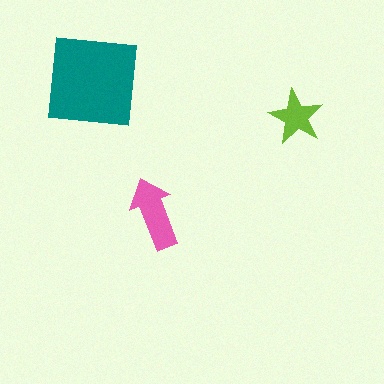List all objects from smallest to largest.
The lime star, the pink arrow, the teal square.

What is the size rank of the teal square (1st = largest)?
1st.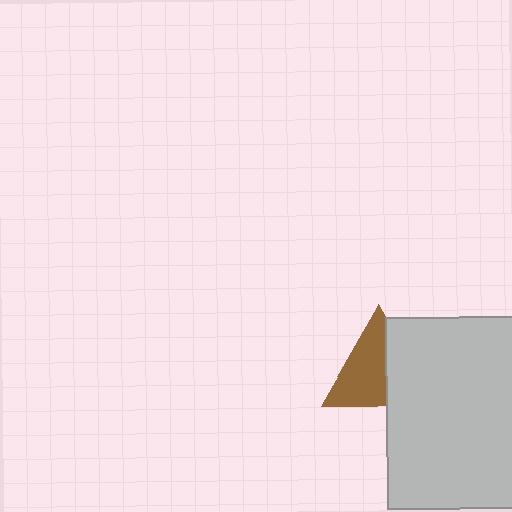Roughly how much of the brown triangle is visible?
About half of it is visible (roughly 60%).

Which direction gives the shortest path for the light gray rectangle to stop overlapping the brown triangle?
Moving right gives the shortest separation.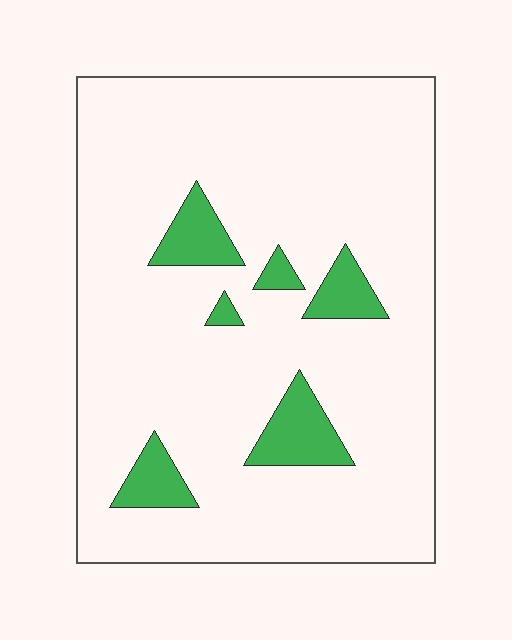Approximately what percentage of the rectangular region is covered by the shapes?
Approximately 10%.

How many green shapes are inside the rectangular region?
6.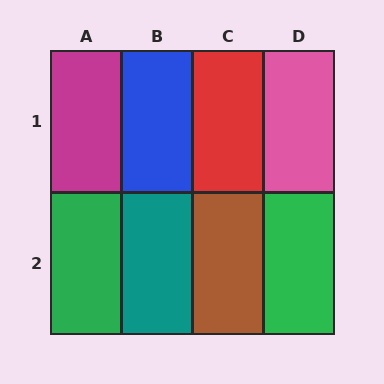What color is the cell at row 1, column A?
Magenta.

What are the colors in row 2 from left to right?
Green, teal, brown, green.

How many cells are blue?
1 cell is blue.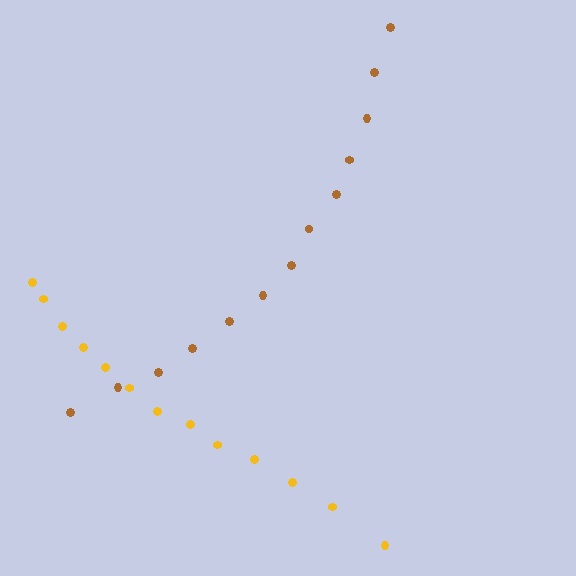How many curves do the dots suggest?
There are 2 distinct paths.